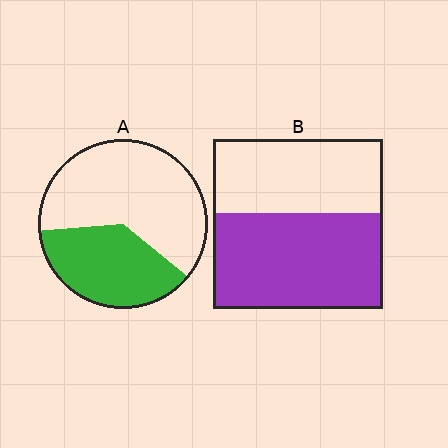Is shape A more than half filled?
No.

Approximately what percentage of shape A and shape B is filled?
A is approximately 40% and B is approximately 55%.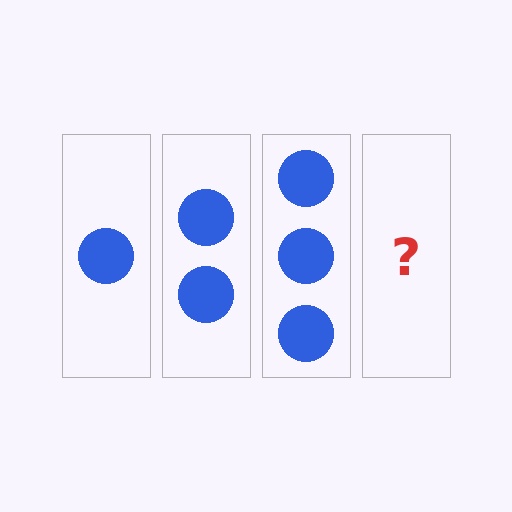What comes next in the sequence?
The next element should be 4 circles.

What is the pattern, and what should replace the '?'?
The pattern is that each step adds one more circle. The '?' should be 4 circles.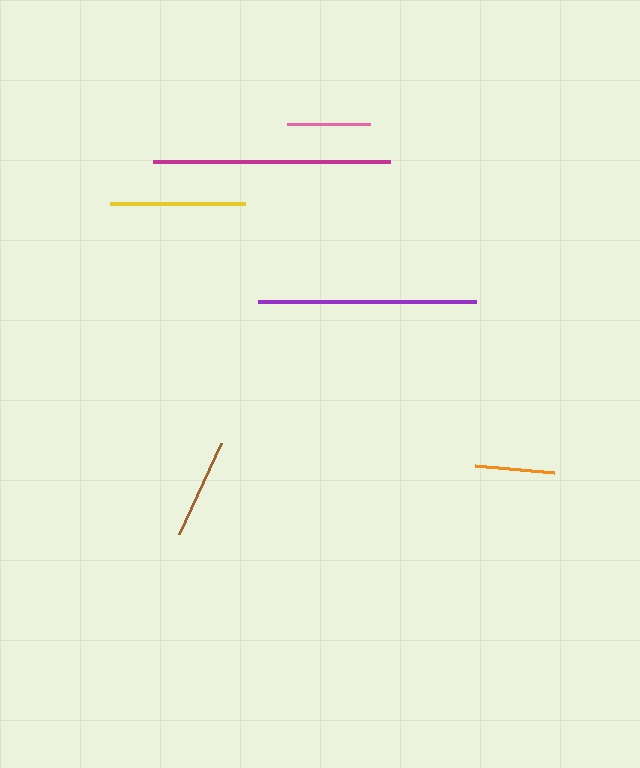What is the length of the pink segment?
The pink segment is approximately 83 pixels long.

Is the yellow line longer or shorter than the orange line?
The yellow line is longer than the orange line.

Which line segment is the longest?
The magenta line is the longest at approximately 236 pixels.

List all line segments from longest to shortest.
From longest to shortest: magenta, purple, yellow, brown, pink, orange.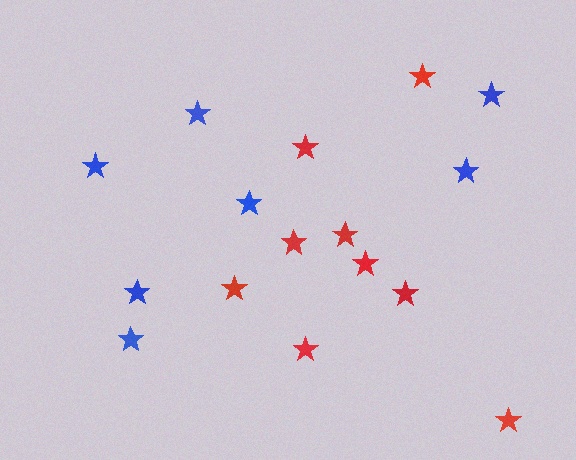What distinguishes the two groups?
There are 2 groups: one group of red stars (9) and one group of blue stars (7).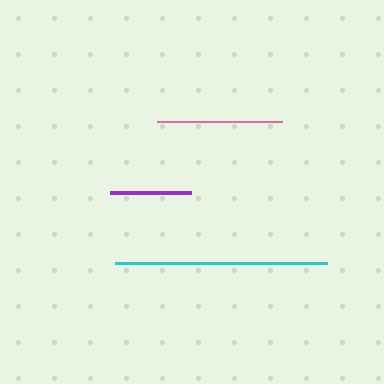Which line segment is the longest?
The cyan line is the longest at approximately 212 pixels.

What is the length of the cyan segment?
The cyan segment is approximately 212 pixels long.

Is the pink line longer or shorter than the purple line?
The pink line is longer than the purple line.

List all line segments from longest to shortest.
From longest to shortest: cyan, pink, purple.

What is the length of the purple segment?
The purple segment is approximately 81 pixels long.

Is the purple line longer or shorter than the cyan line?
The cyan line is longer than the purple line.